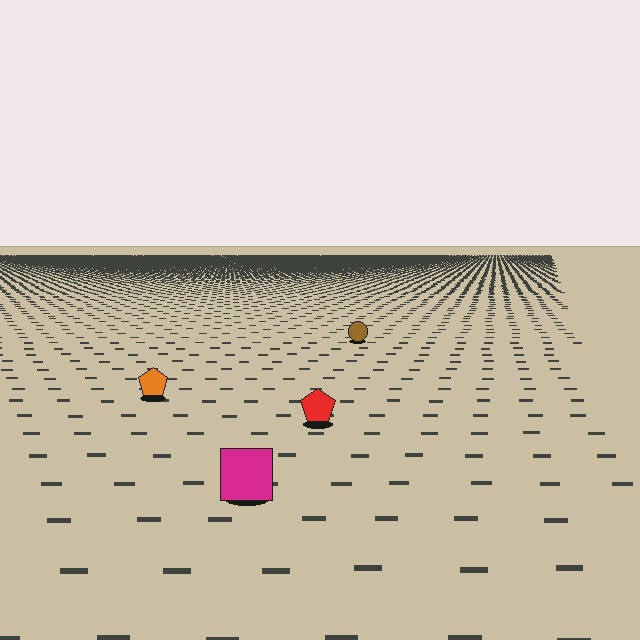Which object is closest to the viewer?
The magenta square is closest. The texture marks near it are larger and more spread out.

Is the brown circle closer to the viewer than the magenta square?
No. The magenta square is closer — you can tell from the texture gradient: the ground texture is coarser near it.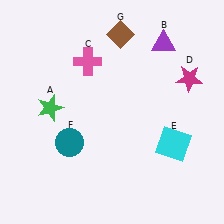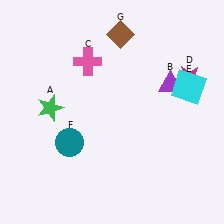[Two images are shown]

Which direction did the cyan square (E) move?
The cyan square (E) moved up.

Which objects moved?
The objects that moved are: the purple triangle (B), the cyan square (E).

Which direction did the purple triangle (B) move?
The purple triangle (B) moved down.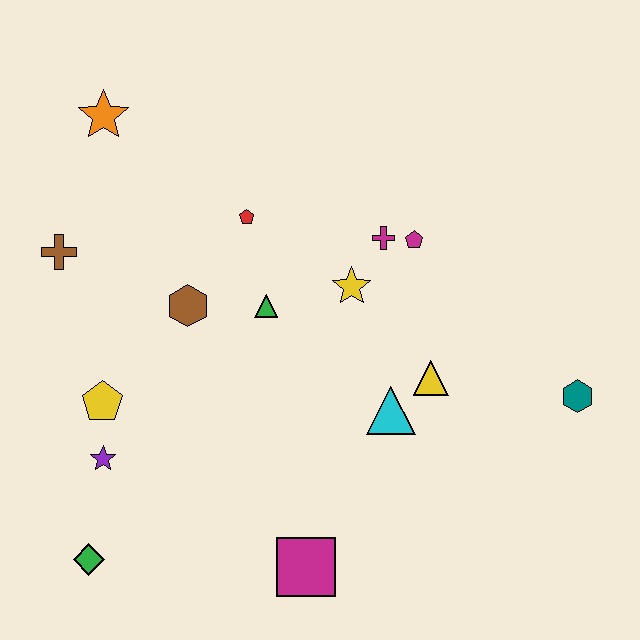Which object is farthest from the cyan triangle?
The orange star is farthest from the cyan triangle.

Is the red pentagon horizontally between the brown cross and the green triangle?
Yes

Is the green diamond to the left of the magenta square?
Yes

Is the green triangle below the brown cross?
Yes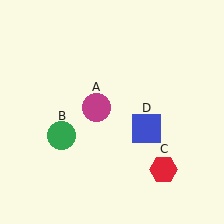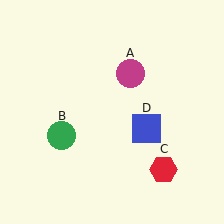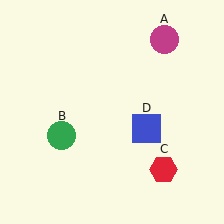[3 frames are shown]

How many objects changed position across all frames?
1 object changed position: magenta circle (object A).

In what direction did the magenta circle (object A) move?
The magenta circle (object A) moved up and to the right.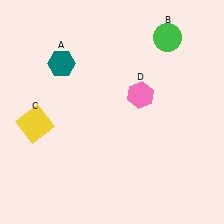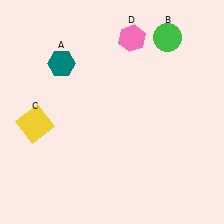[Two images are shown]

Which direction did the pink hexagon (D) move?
The pink hexagon (D) moved up.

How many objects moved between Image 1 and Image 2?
1 object moved between the two images.